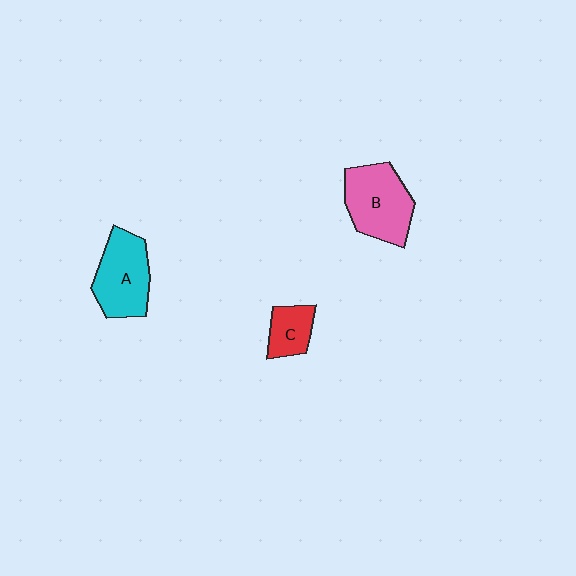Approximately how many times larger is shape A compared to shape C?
Approximately 2.0 times.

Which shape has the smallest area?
Shape C (red).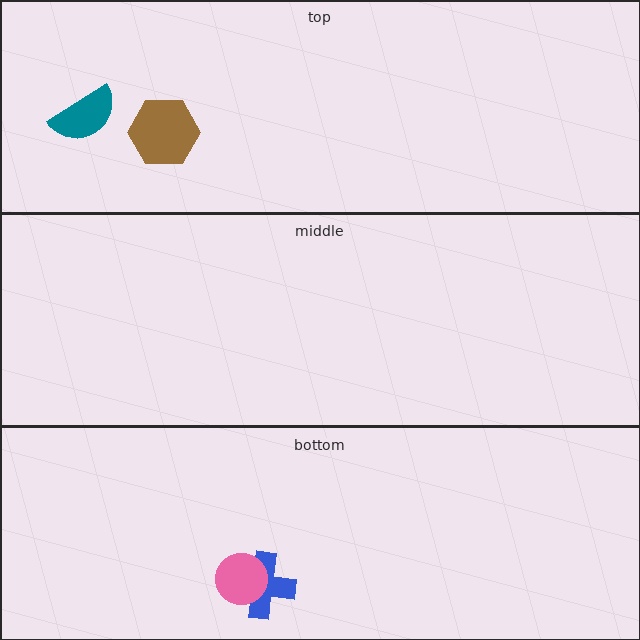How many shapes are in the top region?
2.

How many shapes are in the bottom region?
2.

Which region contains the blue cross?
The bottom region.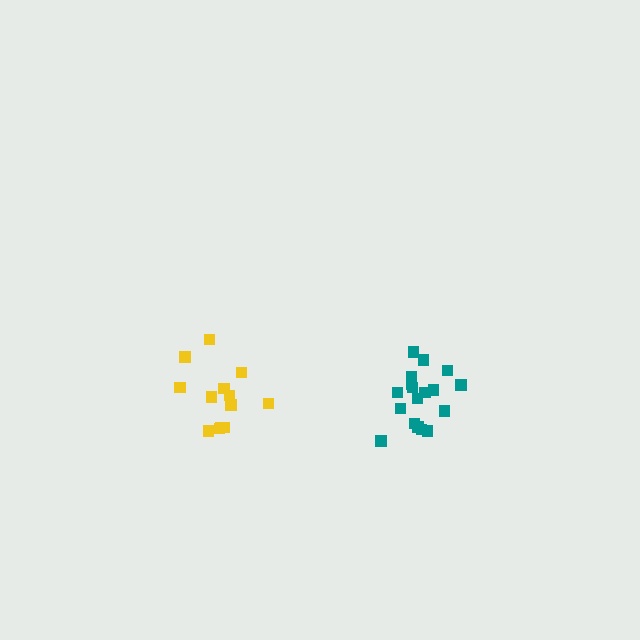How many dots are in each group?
Group 1: 18 dots, Group 2: 13 dots (31 total).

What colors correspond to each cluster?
The clusters are colored: teal, yellow.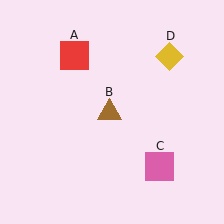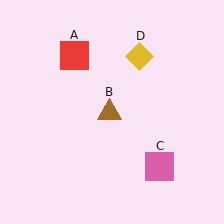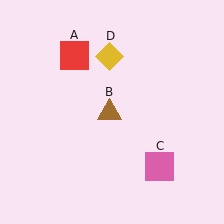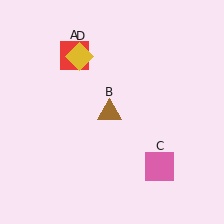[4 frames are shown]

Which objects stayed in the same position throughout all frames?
Red square (object A) and brown triangle (object B) and pink square (object C) remained stationary.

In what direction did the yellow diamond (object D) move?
The yellow diamond (object D) moved left.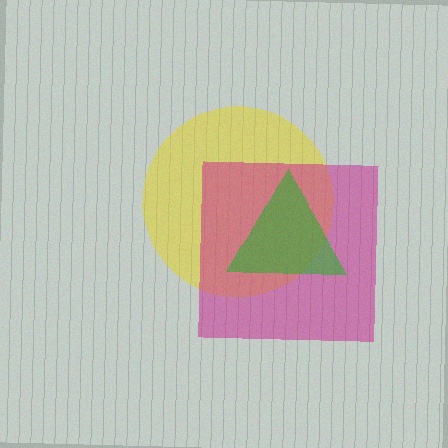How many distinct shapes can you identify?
There are 3 distinct shapes: a yellow circle, a magenta square, a green triangle.